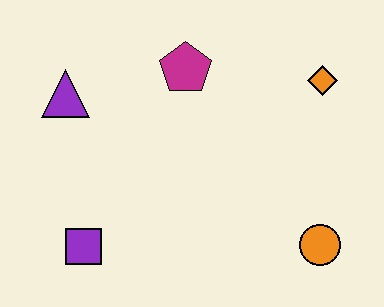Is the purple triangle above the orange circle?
Yes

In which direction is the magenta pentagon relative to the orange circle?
The magenta pentagon is above the orange circle.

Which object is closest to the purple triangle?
The magenta pentagon is closest to the purple triangle.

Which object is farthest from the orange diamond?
The purple square is farthest from the orange diamond.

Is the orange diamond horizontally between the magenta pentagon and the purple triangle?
No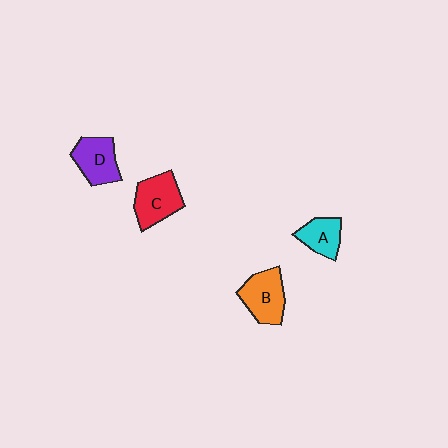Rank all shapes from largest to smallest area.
From largest to smallest: C (red), B (orange), D (purple), A (cyan).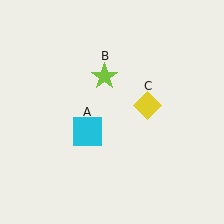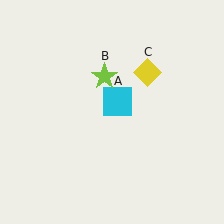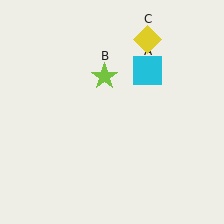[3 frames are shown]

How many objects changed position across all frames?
2 objects changed position: cyan square (object A), yellow diamond (object C).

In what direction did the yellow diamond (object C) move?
The yellow diamond (object C) moved up.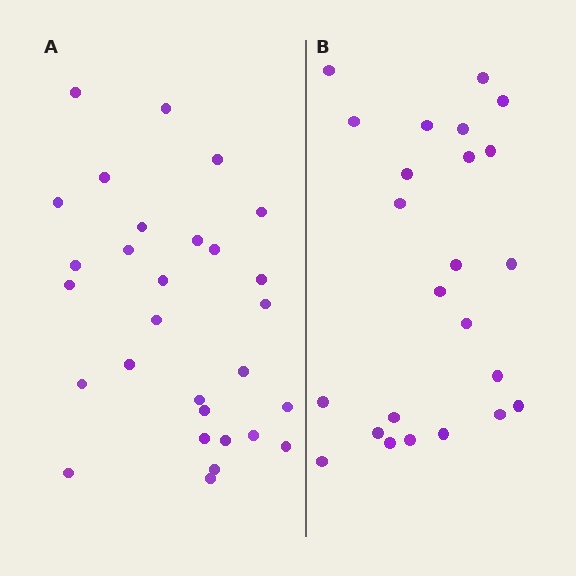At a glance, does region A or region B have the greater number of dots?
Region A (the left region) has more dots.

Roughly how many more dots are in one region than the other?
Region A has about 5 more dots than region B.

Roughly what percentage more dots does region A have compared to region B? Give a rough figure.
About 20% more.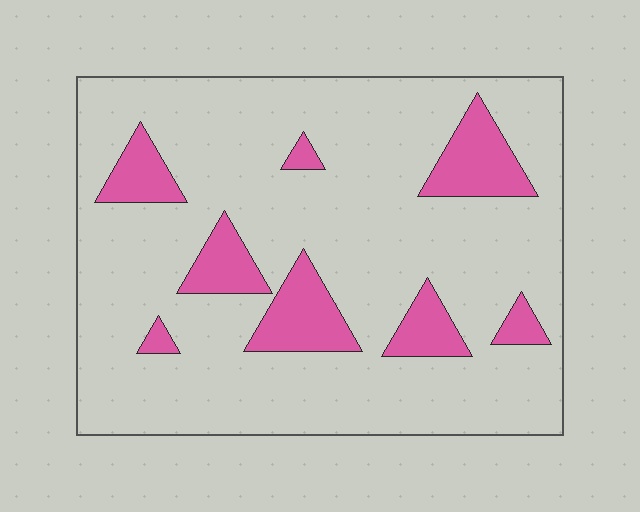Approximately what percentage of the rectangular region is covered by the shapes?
Approximately 15%.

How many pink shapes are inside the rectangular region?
8.